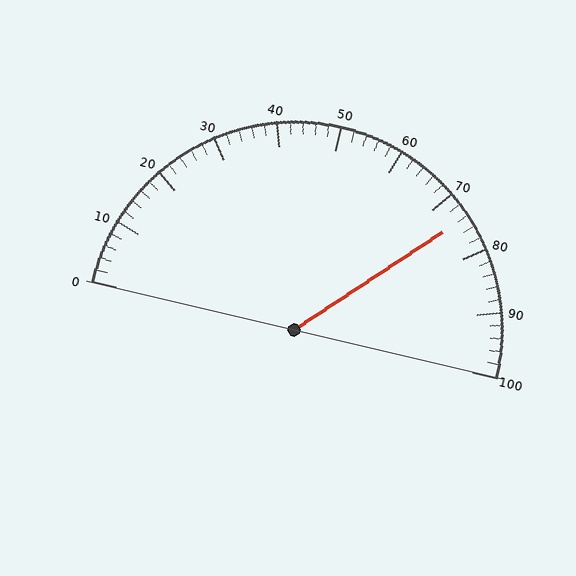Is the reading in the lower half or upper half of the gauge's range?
The reading is in the upper half of the range (0 to 100).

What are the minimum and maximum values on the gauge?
The gauge ranges from 0 to 100.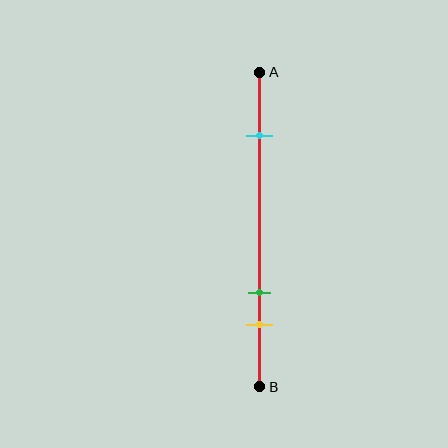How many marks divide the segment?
There are 3 marks dividing the segment.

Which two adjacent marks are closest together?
The green and yellow marks are the closest adjacent pair.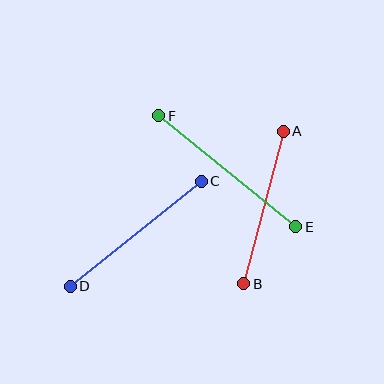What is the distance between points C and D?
The distance is approximately 168 pixels.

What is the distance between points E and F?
The distance is approximately 176 pixels.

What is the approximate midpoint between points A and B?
The midpoint is at approximately (264, 208) pixels.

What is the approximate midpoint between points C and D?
The midpoint is at approximately (136, 234) pixels.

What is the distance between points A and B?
The distance is approximately 157 pixels.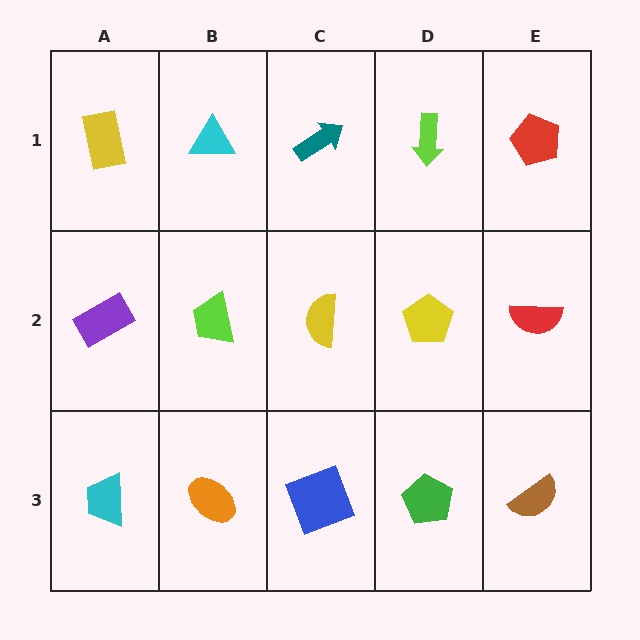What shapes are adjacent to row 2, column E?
A red pentagon (row 1, column E), a brown semicircle (row 3, column E), a yellow pentagon (row 2, column D).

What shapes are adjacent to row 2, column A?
A yellow rectangle (row 1, column A), a cyan trapezoid (row 3, column A), a lime trapezoid (row 2, column B).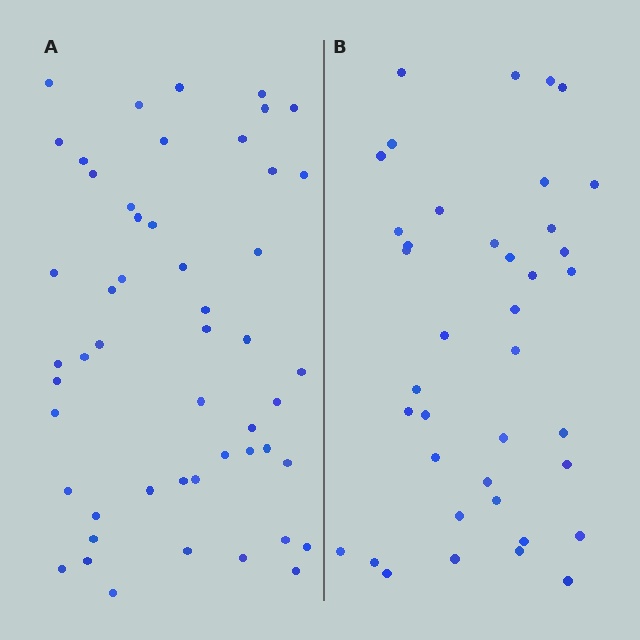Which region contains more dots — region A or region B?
Region A (the left region) has more dots.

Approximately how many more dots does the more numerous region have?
Region A has roughly 12 or so more dots than region B.